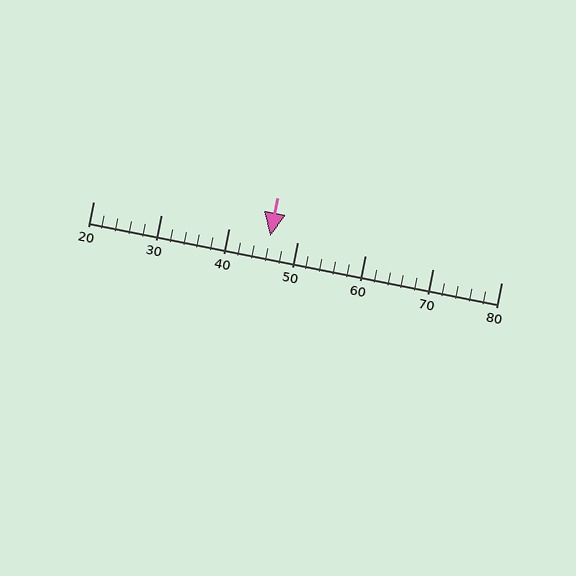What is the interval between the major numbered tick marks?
The major tick marks are spaced 10 units apart.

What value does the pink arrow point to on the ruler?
The pink arrow points to approximately 46.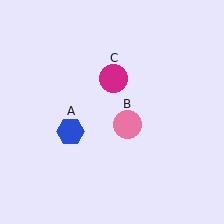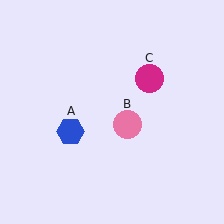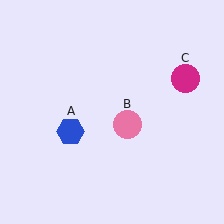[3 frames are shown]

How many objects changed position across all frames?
1 object changed position: magenta circle (object C).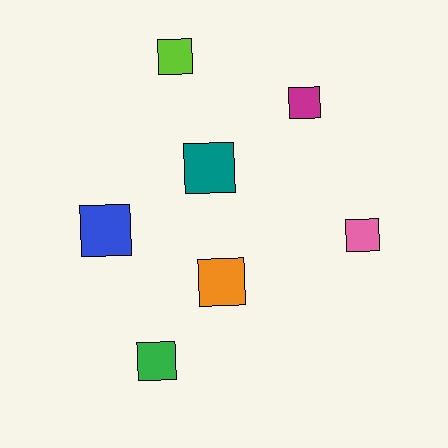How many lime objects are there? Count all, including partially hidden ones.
There is 1 lime object.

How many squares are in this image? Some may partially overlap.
There are 7 squares.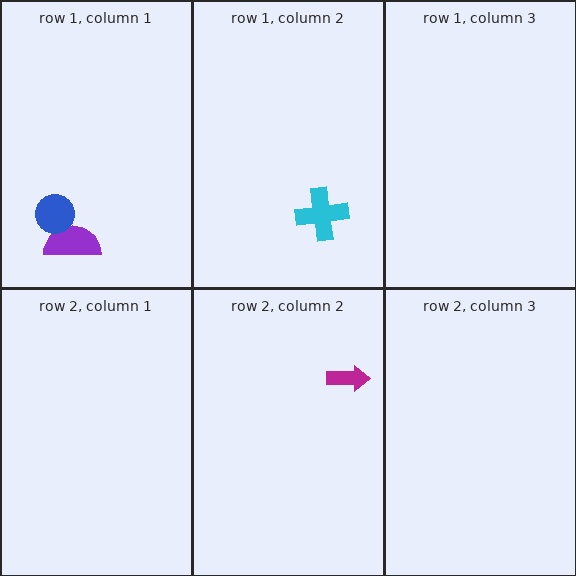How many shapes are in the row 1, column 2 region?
1.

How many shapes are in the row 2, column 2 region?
1.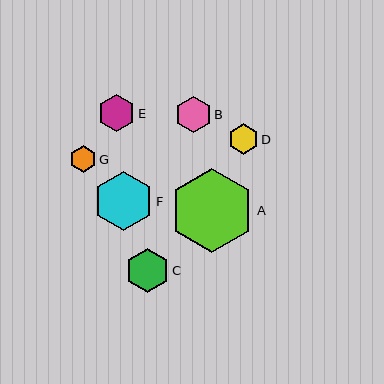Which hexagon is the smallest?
Hexagon G is the smallest with a size of approximately 27 pixels.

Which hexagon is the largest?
Hexagon A is the largest with a size of approximately 84 pixels.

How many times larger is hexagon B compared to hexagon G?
Hexagon B is approximately 1.3 times the size of hexagon G.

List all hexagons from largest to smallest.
From largest to smallest: A, F, C, E, B, D, G.